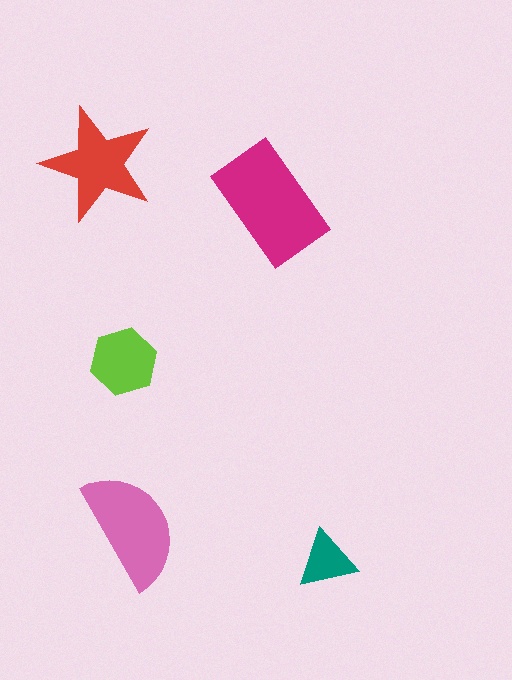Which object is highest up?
The red star is topmost.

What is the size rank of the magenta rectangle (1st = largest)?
1st.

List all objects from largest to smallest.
The magenta rectangle, the pink semicircle, the red star, the lime hexagon, the teal triangle.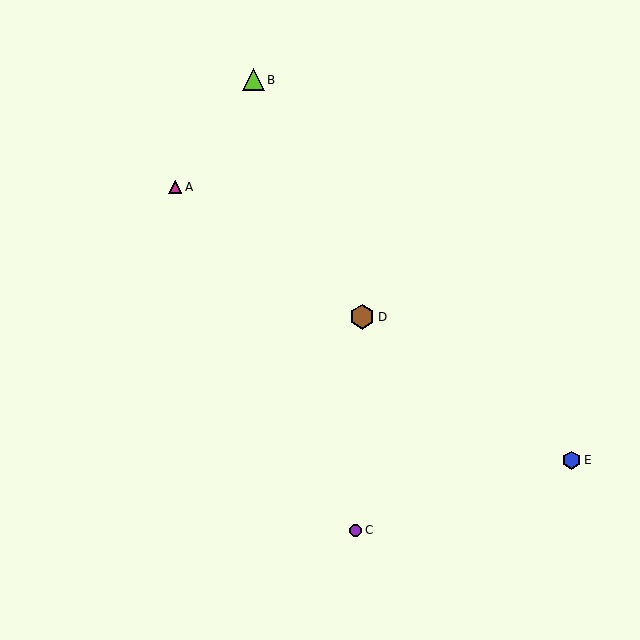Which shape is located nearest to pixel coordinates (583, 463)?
The blue hexagon (labeled E) at (572, 460) is nearest to that location.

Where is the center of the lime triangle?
The center of the lime triangle is at (254, 80).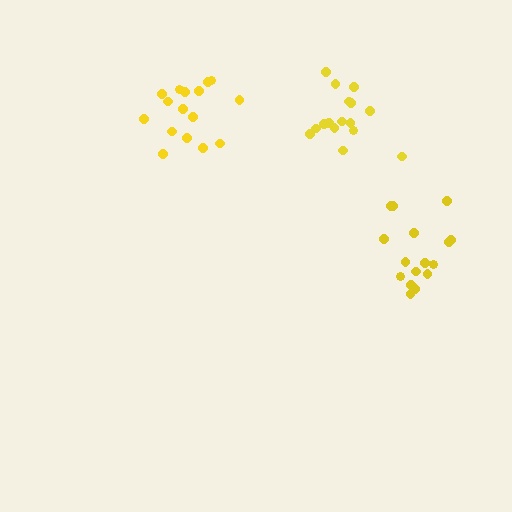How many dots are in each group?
Group 1: 16 dots, Group 2: 16 dots, Group 3: 16 dots (48 total).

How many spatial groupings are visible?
There are 3 spatial groupings.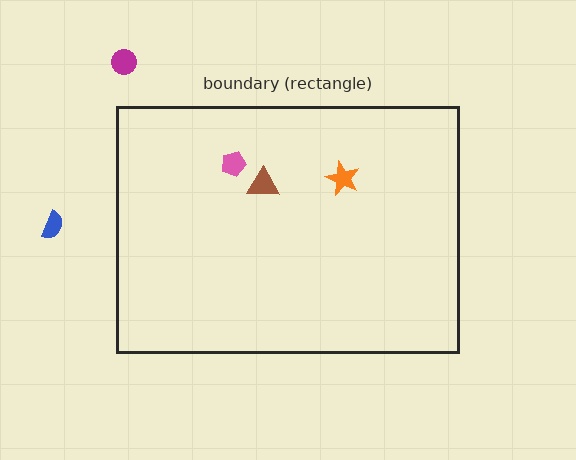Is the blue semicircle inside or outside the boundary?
Outside.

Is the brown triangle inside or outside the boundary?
Inside.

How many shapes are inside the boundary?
3 inside, 2 outside.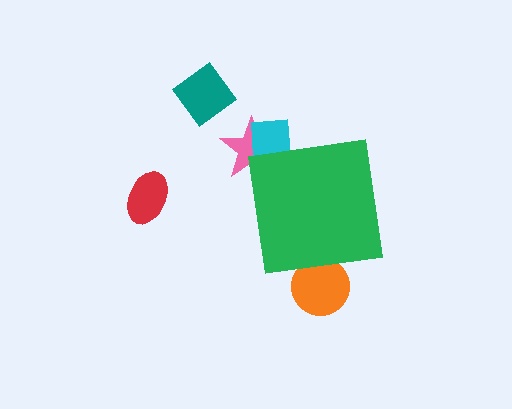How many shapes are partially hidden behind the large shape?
3 shapes are partially hidden.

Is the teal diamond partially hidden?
No, the teal diamond is fully visible.